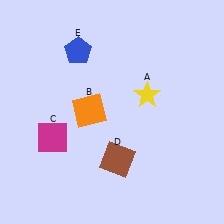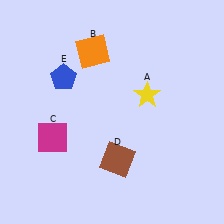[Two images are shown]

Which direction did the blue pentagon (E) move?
The blue pentagon (E) moved down.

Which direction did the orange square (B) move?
The orange square (B) moved up.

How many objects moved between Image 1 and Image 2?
2 objects moved between the two images.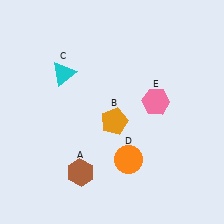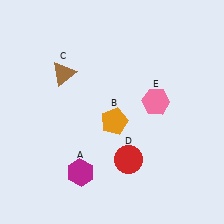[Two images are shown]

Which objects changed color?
A changed from brown to magenta. C changed from cyan to brown. D changed from orange to red.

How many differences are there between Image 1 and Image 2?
There are 3 differences between the two images.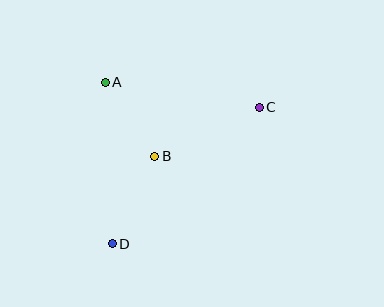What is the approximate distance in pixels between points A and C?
The distance between A and C is approximately 156 pixels.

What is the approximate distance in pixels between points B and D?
The distance between B and D is approximately 98 pixels.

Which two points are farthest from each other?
Points C and D are farthest from each other.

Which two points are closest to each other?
Points A and B are closest to each other.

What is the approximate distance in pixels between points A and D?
The distance between A and D is approximately 162 pixels.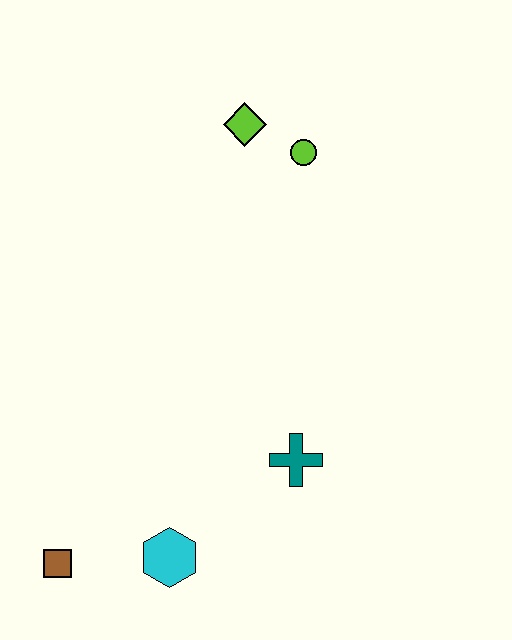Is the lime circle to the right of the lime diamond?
Yes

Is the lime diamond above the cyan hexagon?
Yes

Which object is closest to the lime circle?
The lime diamond is closest to the lime circle.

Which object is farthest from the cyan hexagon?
The lime diamond is farthest from the cyan hexagon.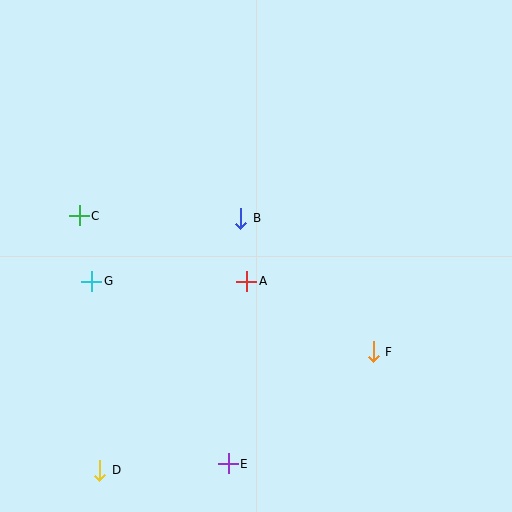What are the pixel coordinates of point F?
Point F is at (373, 352).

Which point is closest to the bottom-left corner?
Point D is closest to the bottom-left corner.